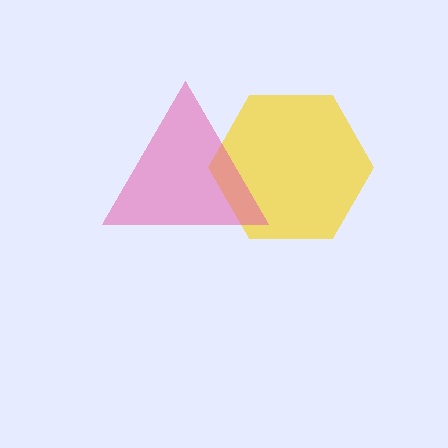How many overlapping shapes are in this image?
There are 2 overlapping shapes in the image.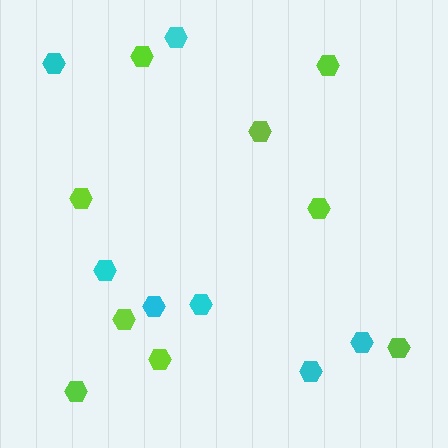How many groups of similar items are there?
There are 2 groups: one group of lime hexagons (9) and one group of cyan hexagons (7).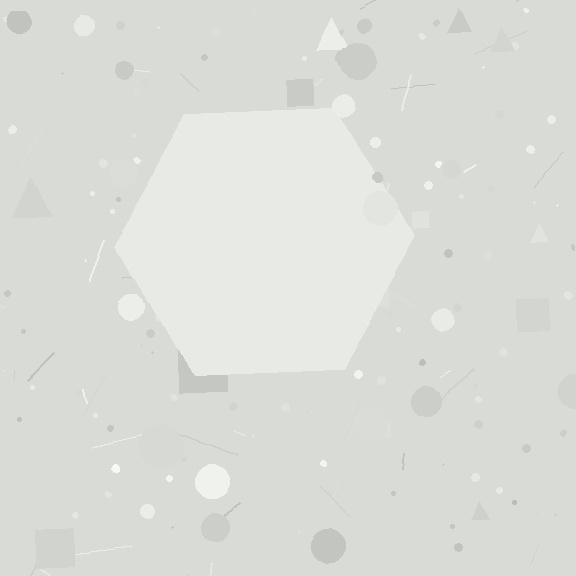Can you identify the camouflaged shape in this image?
The camouflaged shape is a hexagon.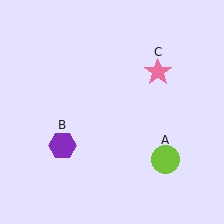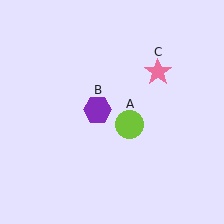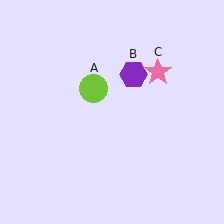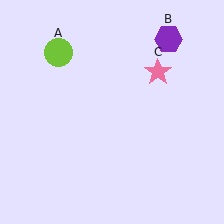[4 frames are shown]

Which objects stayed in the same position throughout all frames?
Pink star (object C) remained stationary.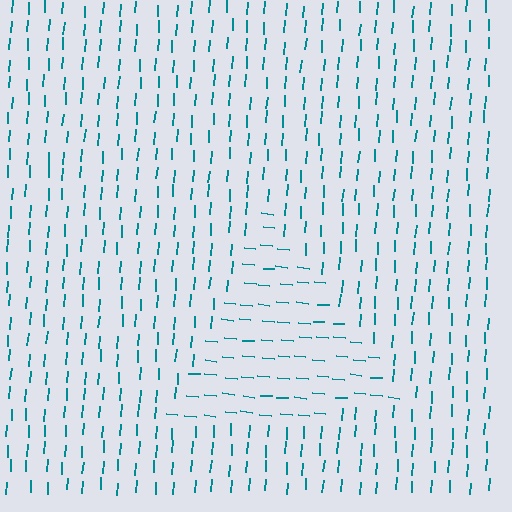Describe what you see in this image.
The image is filled with small teal line segments. A triangle region in the image has lines oriented differently from the surrounding lines, creating a visible texture boundary.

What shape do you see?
I see a triangle.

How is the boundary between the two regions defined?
The boundary is defined purely by a change in line orientation (approximately 89 degrees difference). All lines are the same color and thickness.